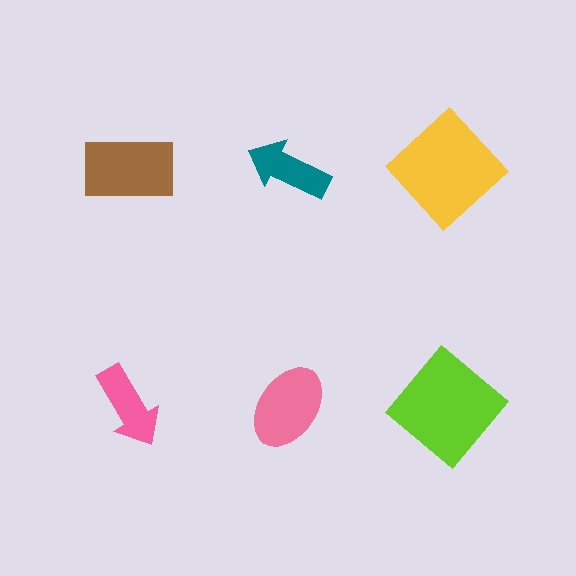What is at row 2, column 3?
A lime diamond.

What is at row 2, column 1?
A pink arrow.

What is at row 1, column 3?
A yellow diamond.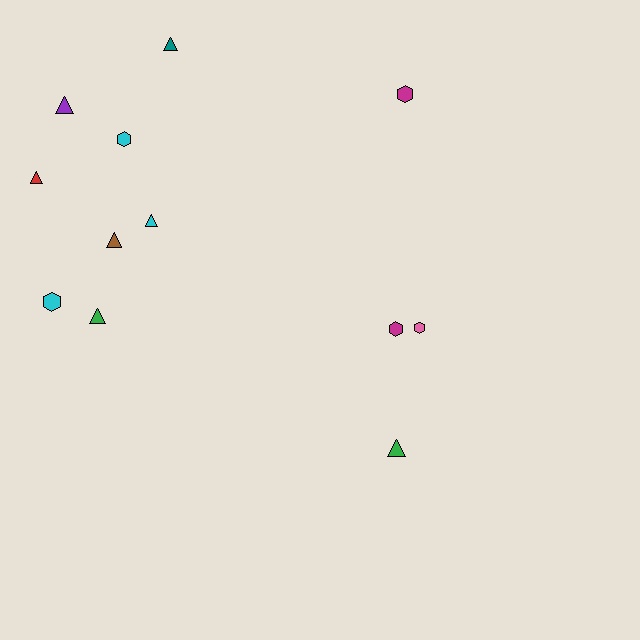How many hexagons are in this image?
There are 5 hexagons.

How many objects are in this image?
There are 12 objects.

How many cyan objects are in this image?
There are 3 cyan objects.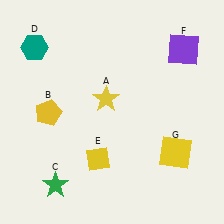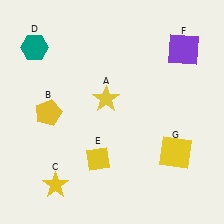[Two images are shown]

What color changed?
The star (C) changed from green in Image 1 to yellow in Image 2.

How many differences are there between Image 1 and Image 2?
There is 1 difference between the two images.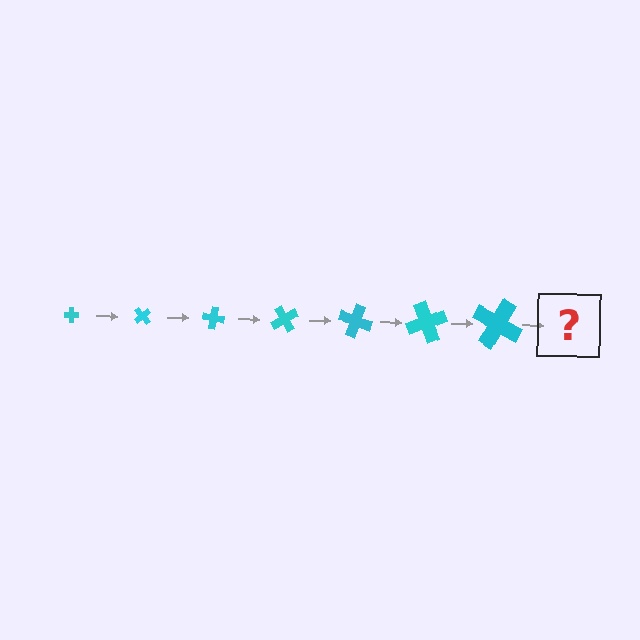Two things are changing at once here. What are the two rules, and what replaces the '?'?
The two rules are that the cross grows larger each step and it rotates 50 degrees each step. The '?' should be a cross, larger than the previous one and rotated 350 degrees from the start.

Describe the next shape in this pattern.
It should be a cross, larger than the previous one and rotated 350 degrees from the start.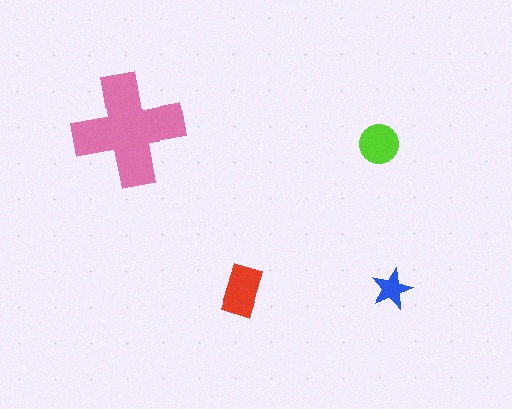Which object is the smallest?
The blue star.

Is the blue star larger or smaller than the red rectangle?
Smaller.